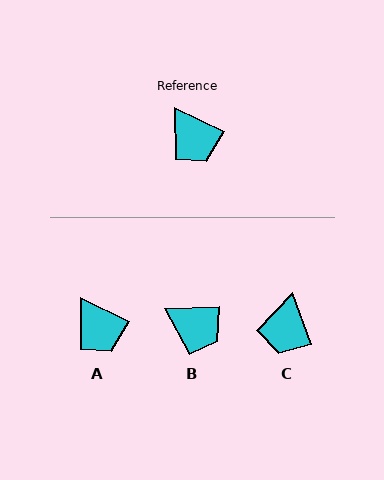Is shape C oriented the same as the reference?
No, it is off by about 43 degrees.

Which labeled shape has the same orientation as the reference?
A.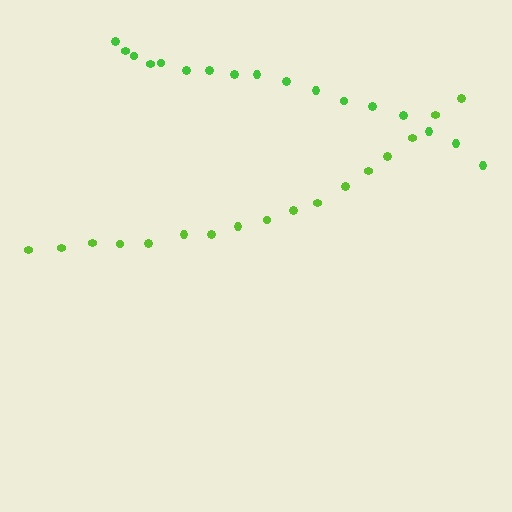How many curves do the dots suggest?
There are 2 distinct paths.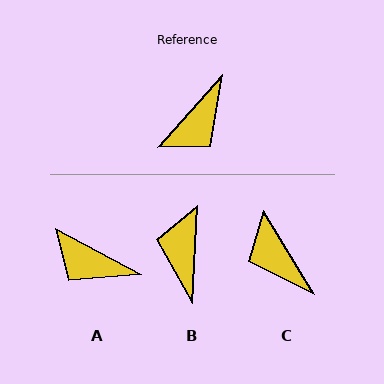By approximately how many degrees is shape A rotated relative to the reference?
Approximately 76 degrees clockwise.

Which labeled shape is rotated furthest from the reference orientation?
B, about 141 degrees away.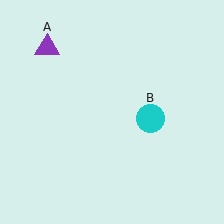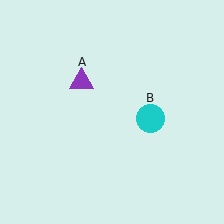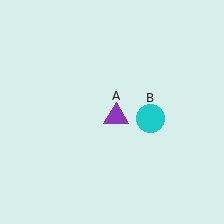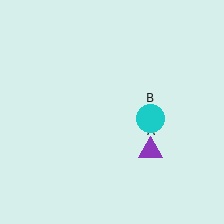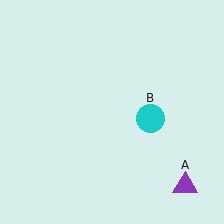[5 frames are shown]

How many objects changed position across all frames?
1 object changed position: purple triangle (object A).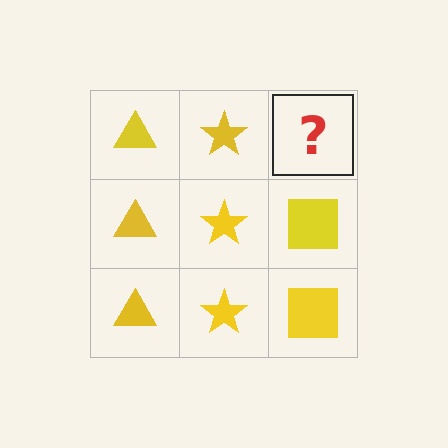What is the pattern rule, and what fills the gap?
The rule is that each column has a consistent shape. The gap should be filled with a yellow square.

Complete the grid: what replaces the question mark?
The question mark should be replaced with a yellow square.